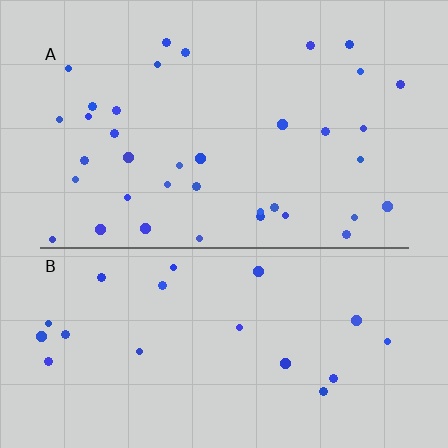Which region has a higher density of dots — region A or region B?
A (the top).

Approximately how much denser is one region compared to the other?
Approximately 1.8× — region A over region B.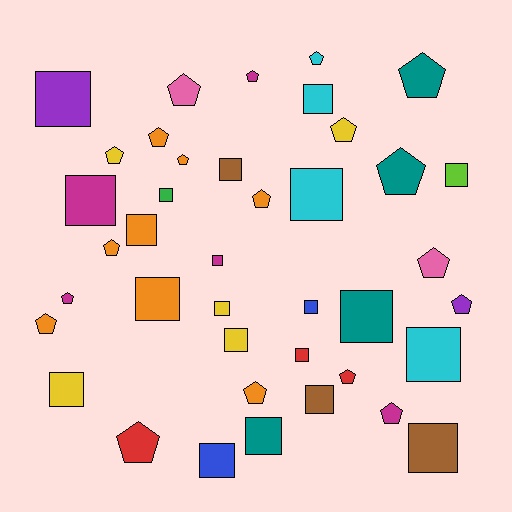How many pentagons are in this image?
There are 19 pentagons.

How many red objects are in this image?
There are 3 red objects.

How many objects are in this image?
There are 40 objects.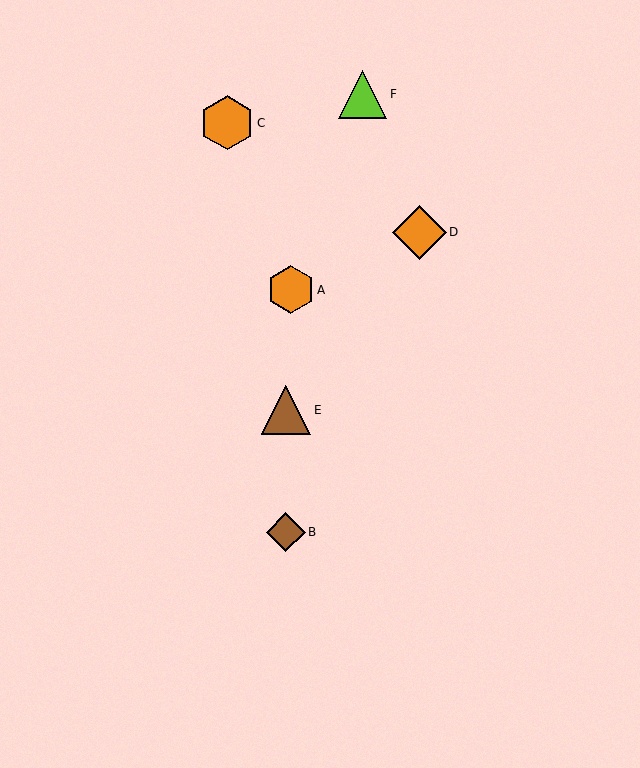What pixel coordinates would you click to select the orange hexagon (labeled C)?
Click at (227, 123) to select the orange hexagon C.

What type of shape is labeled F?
Shape F is a lime triangle.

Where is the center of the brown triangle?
The center of the brown triangle is at (286, 410).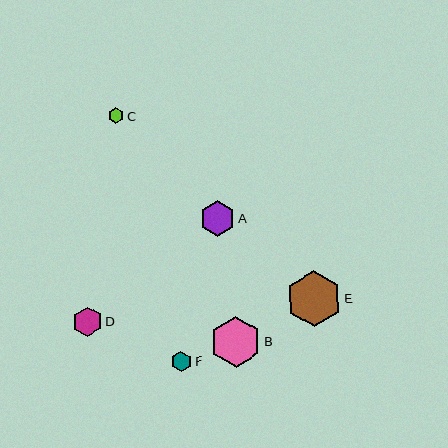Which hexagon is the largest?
Hexagon E is the largest with a size of approximately 56 pixels.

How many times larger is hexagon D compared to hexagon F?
Hexagon D is approximately 1.4 times the size of hexagon F.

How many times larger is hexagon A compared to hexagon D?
Hexagon A is approximately 1.2 times the size of hexagon D.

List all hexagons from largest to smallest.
From largest to smallest: E, B, A, D, F, C.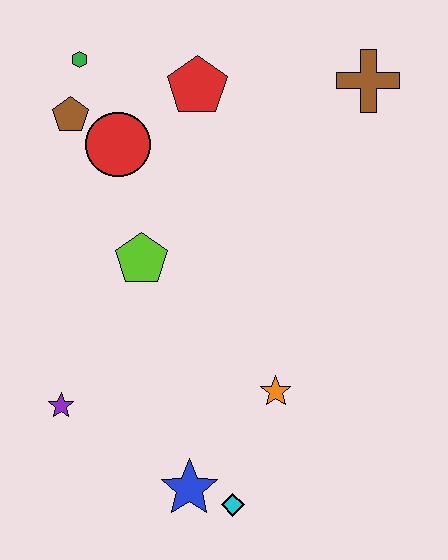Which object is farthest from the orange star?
The green hexagon is farthest from the orange star.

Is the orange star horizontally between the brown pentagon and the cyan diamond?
No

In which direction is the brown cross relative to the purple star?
The brown cross is above the purple star.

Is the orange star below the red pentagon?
Yes